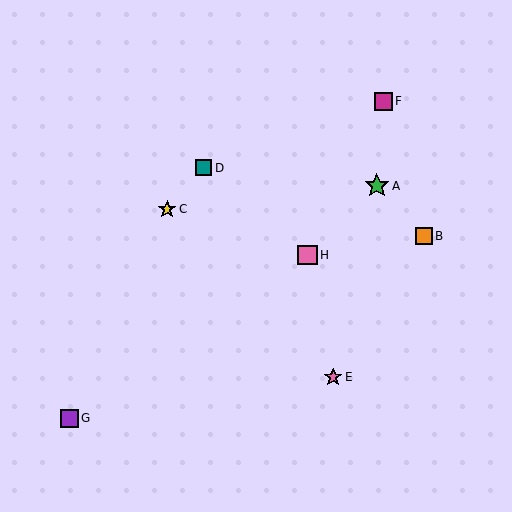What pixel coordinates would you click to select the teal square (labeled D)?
Click at (203, 168) to select the teal square D.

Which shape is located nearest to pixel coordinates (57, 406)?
The purple square (labeled G) at (70, 418) is nearest to that location.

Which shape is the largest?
The green star (labeled A) is the largest.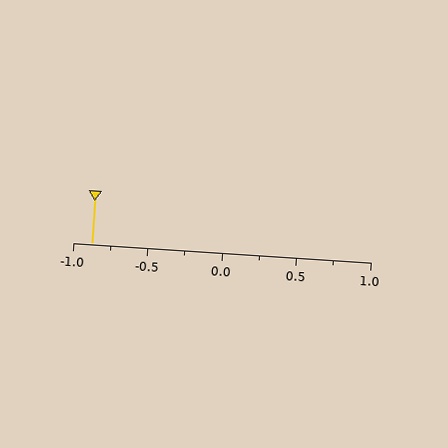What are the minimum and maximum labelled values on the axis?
The axis runs from -1.0 to 1.0.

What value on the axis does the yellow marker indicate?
The marker indicates approximately -0.88.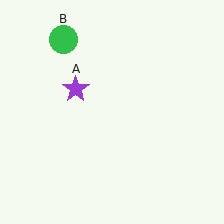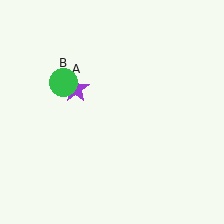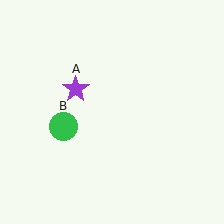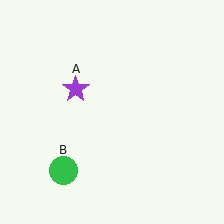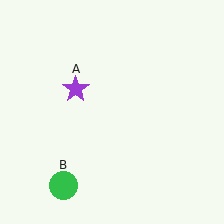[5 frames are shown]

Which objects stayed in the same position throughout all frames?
Purple star (object A) remained stationary.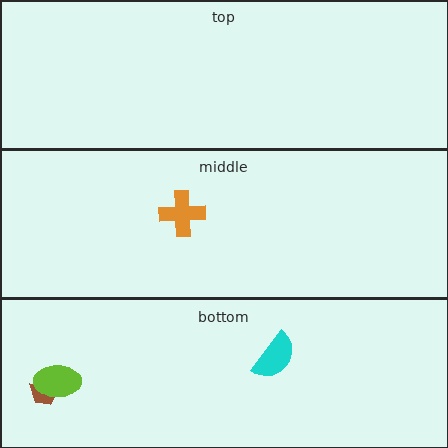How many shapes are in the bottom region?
3.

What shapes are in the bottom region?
The cyan semicircle, the brown trapezoid, the lime ellipse.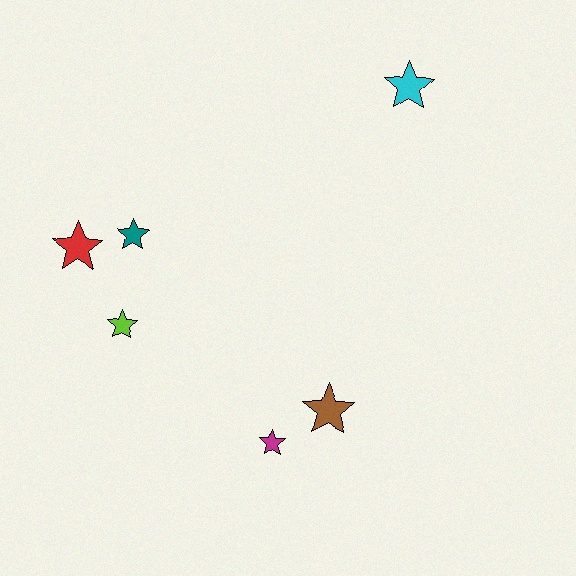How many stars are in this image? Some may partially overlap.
There are 6 stars.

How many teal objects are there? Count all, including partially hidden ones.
There is 1 teal object.